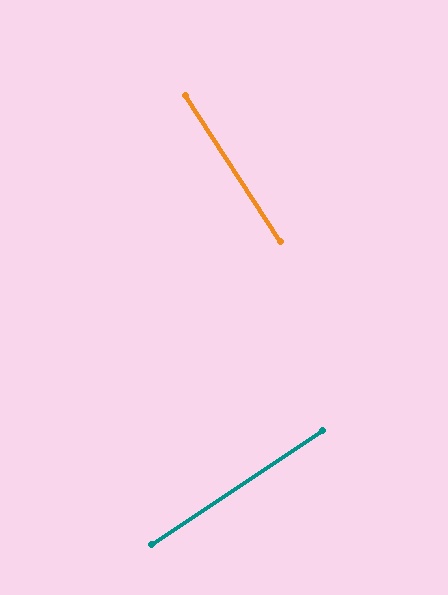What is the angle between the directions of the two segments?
Approximately 89 degrees.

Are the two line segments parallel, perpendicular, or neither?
Perpendicular — they meet at approximately 89°.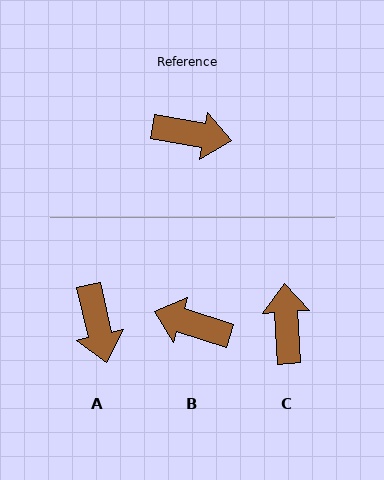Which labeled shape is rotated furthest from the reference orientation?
B, about 172 degrees away.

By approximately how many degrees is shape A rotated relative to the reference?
Approximately 67 degrees clockwise.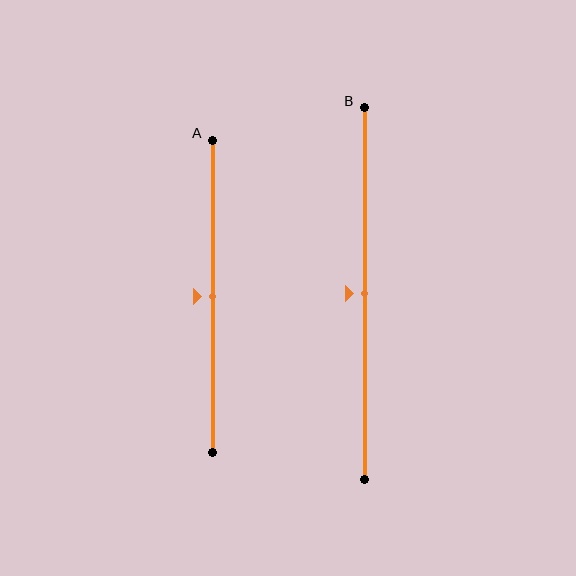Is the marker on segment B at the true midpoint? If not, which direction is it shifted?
Yes, the marker on segment B is at the true midpoint.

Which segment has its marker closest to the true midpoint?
Segment A has its marker closest to the true midpoint.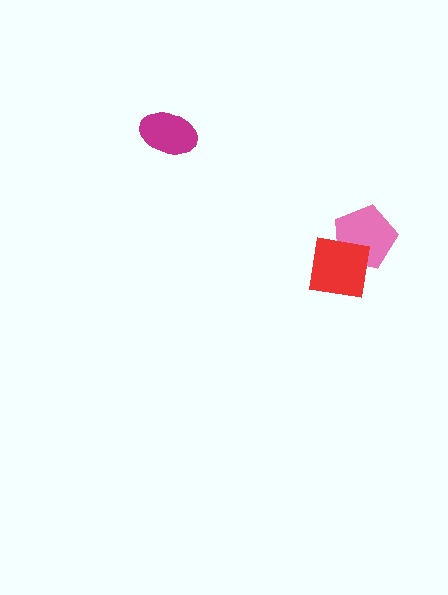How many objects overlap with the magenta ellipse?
0 objects overlap with the magenta ellipse.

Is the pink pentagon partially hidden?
Yes, it is partially covered by another shape.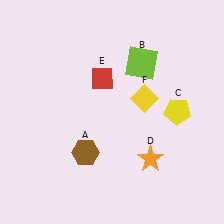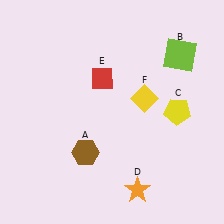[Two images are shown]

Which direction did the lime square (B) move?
The lime square (B) moved right.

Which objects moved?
The objects that moved are: the lime square (B), the orange star (D).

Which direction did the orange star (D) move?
The orange star (D) moved down.